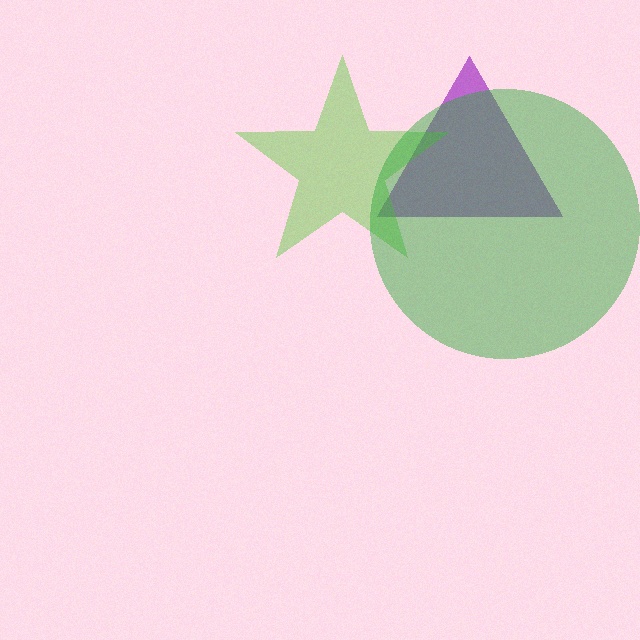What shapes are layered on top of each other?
The layered shapes are: a purple triangle, a lime star, a green circle.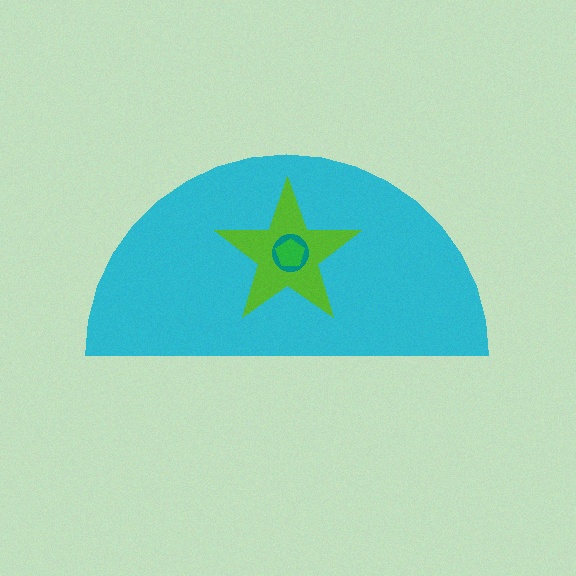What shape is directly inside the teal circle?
The green pentagon.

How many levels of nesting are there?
4.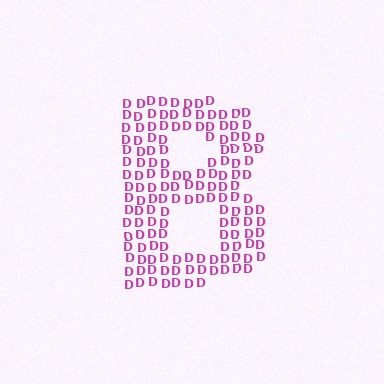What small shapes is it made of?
It is made of small letter D's.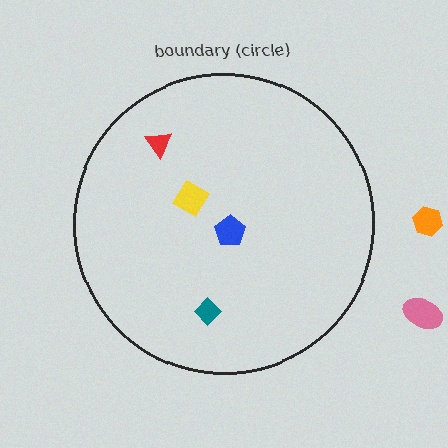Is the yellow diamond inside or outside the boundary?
Inside.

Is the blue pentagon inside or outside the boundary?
Inside.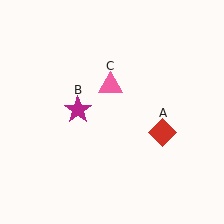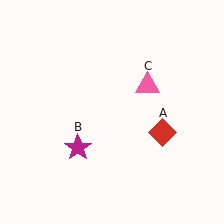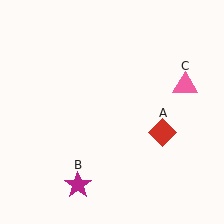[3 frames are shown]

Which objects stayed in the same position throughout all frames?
Red diamond (object A) remained stationary.